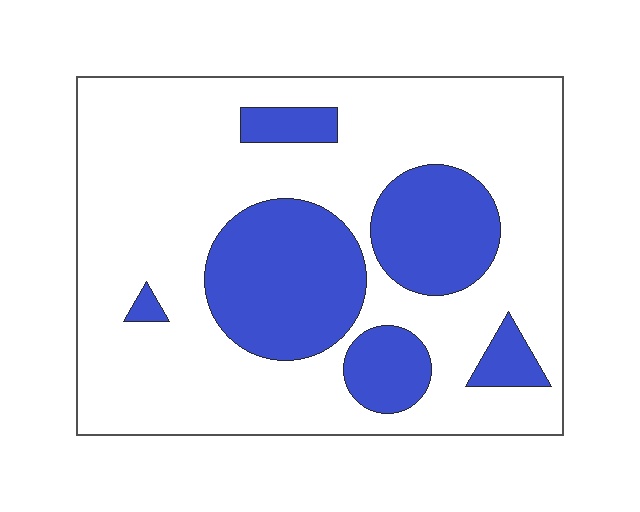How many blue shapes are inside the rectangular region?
6.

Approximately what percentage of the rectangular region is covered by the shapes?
Approximately 30%.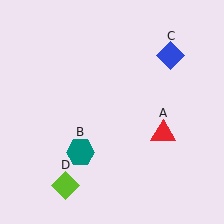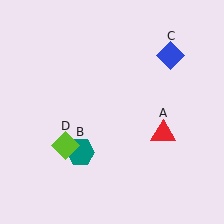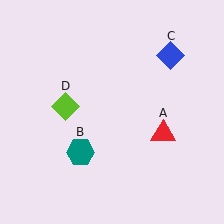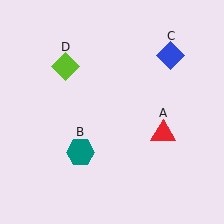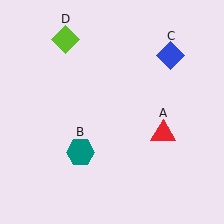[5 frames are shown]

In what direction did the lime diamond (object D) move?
The lime diamond (object D) moved up.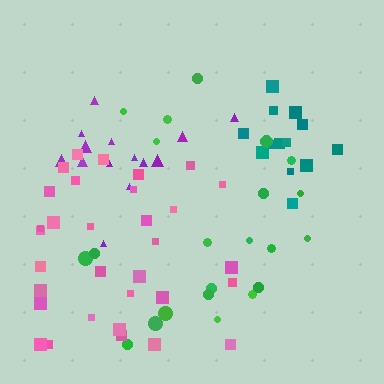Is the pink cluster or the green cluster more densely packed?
Pink.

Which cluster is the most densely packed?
Teal.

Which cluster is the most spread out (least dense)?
Green.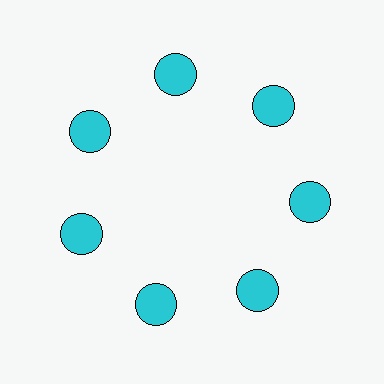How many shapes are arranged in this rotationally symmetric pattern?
There are 7 shapes, arranged in 7 groups of 1.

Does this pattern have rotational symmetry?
Yes, this pattern has 7-fold rotational symmetry. It looks the same after rotating 51 degrees around the center.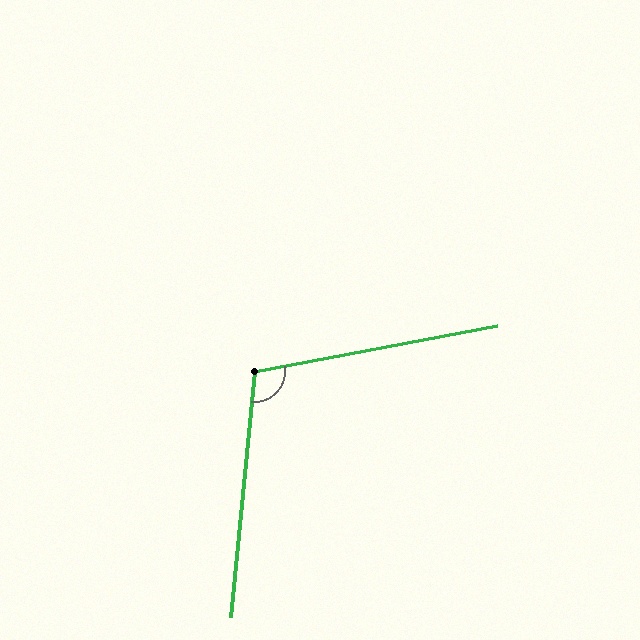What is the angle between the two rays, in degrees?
Approximately 106 degrees.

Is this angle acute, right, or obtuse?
It is obtuse.